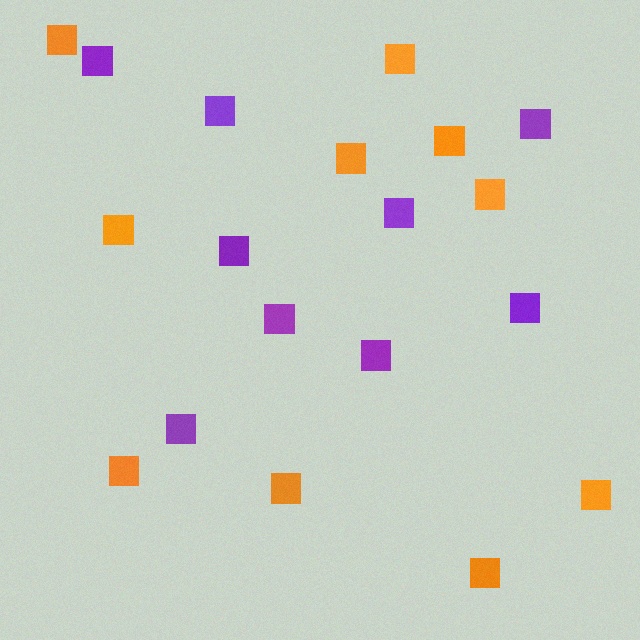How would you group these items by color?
There are 2 groups: one group of orange squares (10) and one group of purple squares (9).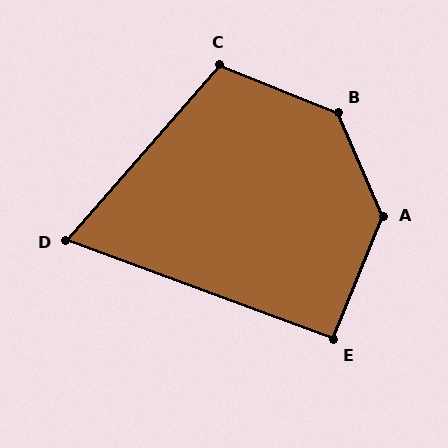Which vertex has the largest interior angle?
B, at approximately 135 degrees.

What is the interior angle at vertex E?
Approximately 92 degrees (approximately right).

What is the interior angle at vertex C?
Approximately 109 degrees (obtuse).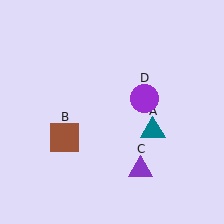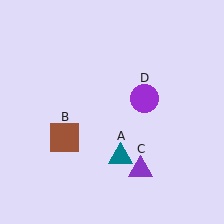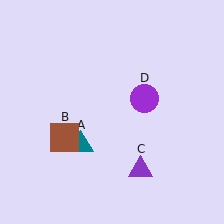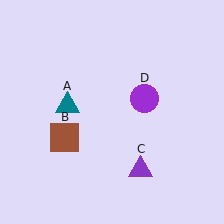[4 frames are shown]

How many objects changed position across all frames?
1 object changed position: teal triangle (object A).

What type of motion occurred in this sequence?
The teal triangle (object A) rotated clockwise around the center of the scene.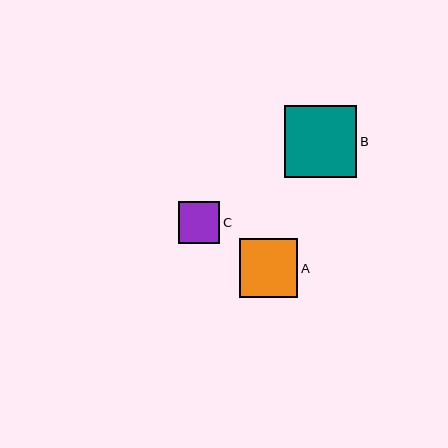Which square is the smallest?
Square C is the smallest with a size of approximately 42 pixels.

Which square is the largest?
Square B is the largest with a size of approximately 72 pixels.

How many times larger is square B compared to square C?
Square B is approximately 1.7 times the size of square C.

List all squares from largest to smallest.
From largest to smallest: B, A, C.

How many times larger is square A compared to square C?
Square A is approximately 1.4 times the size of square C.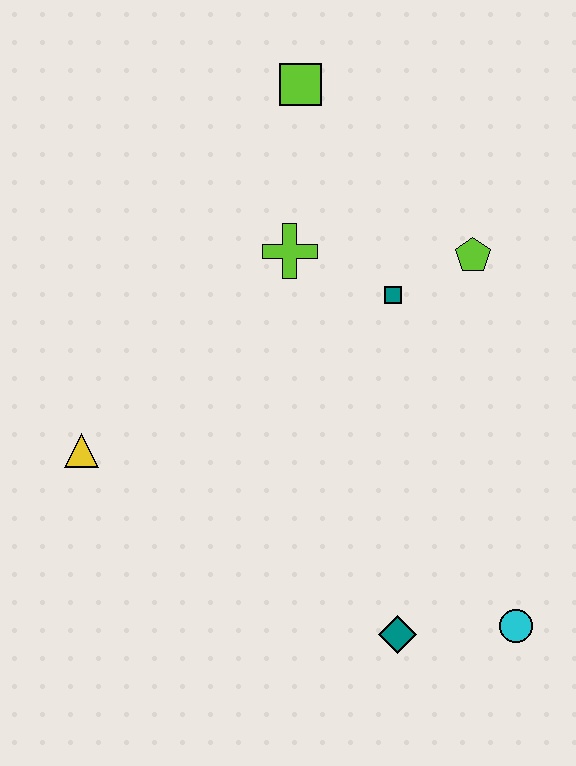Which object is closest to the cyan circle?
The teal diamond is closest to the cyan circle.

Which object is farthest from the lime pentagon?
The yellow triangle is farthest from the lime pentagon.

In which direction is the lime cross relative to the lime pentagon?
The lime cross is to the left of the lime pentagon.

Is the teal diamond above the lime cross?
No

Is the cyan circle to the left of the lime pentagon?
No